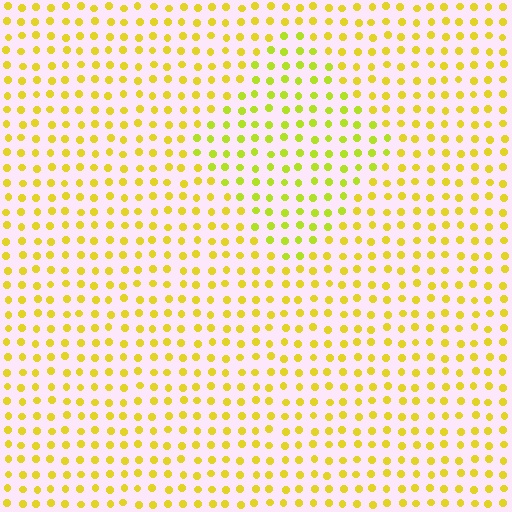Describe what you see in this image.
The image is filled with small yellow elements in a uniform arrangement. A diamond-shaped region is visible where the elements are tinted to a slightly different hue, forming a subtle color boundary.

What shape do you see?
I see a diamond.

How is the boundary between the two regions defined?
The boundary is defined purely by a slight shift in hue (about 21 degrees). Spacing, size, and orientation are identical on both sides.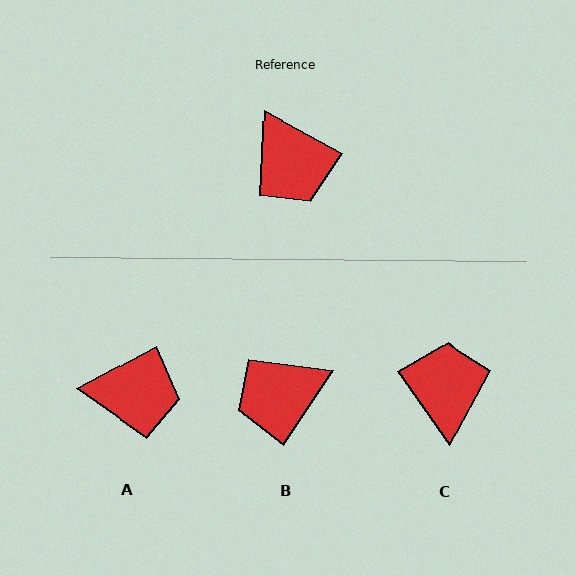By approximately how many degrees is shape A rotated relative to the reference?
Approximately 58 degrees counter-clockwise.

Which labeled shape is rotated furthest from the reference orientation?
C, about 154 degrees away.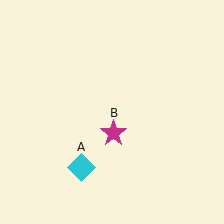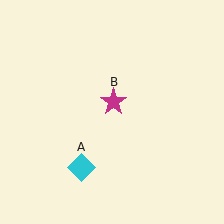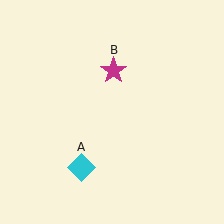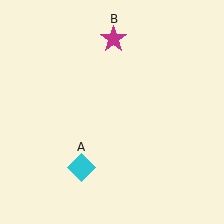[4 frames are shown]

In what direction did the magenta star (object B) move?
The magenta star (object B) moved up.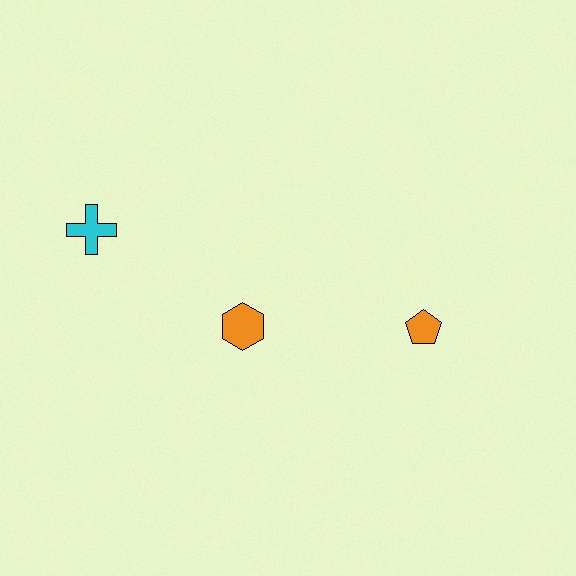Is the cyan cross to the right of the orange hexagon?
No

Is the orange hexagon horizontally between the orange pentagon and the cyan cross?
Yes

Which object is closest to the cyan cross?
The orange hexagon is closest to the cyan cross.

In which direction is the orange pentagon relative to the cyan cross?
The orange pentagon is to the right of the cyan cross.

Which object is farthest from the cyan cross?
The orange pentagon is farthest from the cyan cross.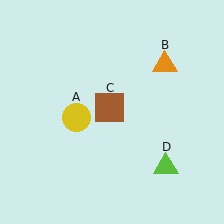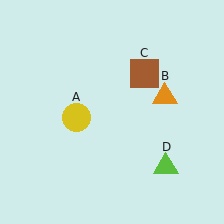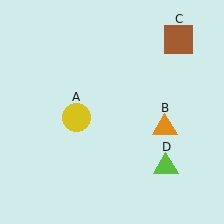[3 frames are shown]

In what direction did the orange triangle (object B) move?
The orange triangle (object B) moved down.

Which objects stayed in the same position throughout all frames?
Yellow circle (object A) and lime triangle (object D) remained stationary.